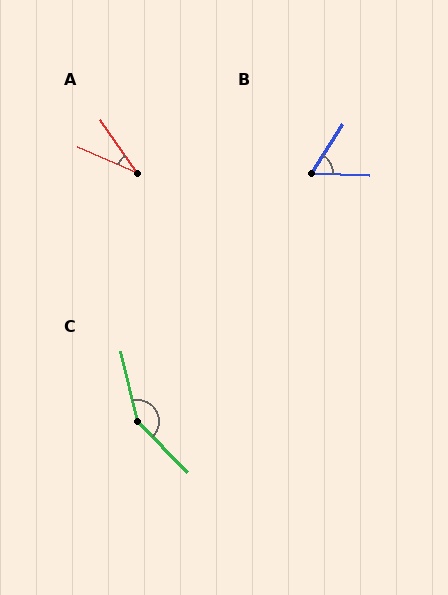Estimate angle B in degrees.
Approximately 60 degrees.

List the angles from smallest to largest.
A (32°), B (60°), C (149°).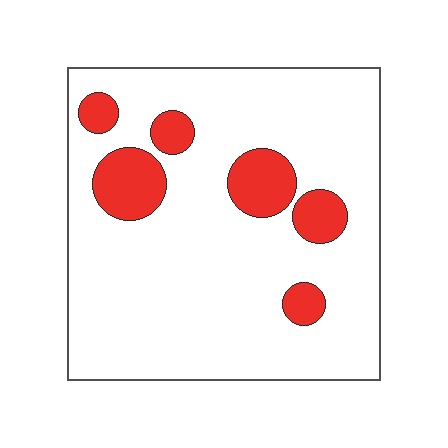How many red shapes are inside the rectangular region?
6.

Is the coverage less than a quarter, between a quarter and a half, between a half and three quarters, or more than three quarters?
Less than a quarter.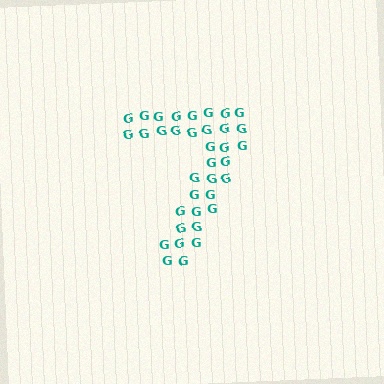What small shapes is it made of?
It is made of small letter G's.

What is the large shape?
The large shape is the digit 7.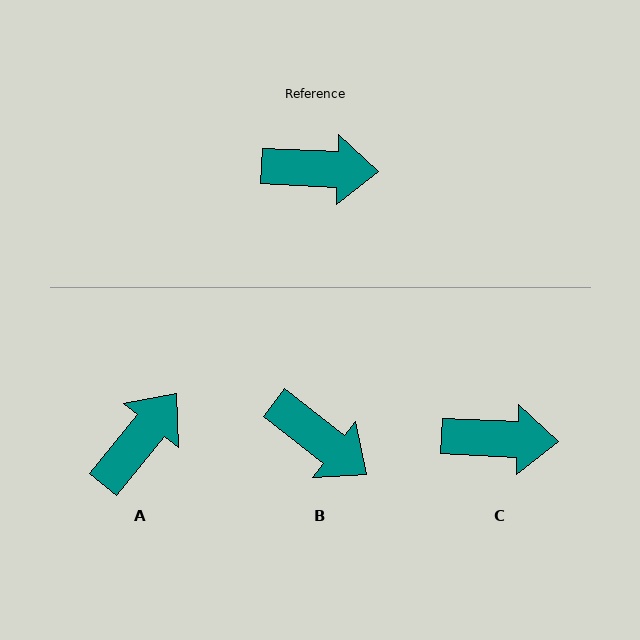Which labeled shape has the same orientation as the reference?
C.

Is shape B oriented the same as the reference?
No, it is off by about 36 degrees.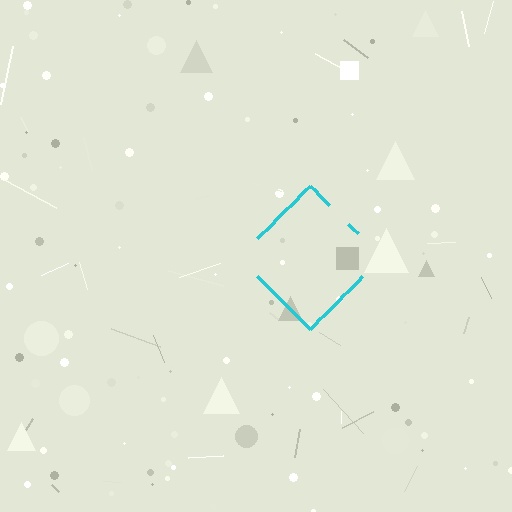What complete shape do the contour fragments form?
The contour fragments form a diamond.